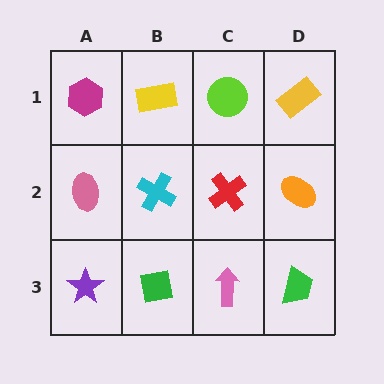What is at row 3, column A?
A purple star.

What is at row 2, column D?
An orange ellipse.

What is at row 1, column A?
A magenta hexagon.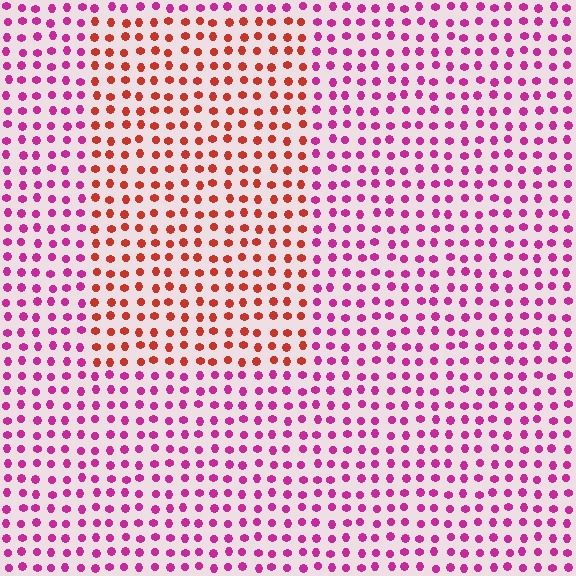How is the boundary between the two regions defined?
The boundary is defined purely by a slight shift in hue (about 48 degrees). Spacing, size, and orientation are identical on both sides.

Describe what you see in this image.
The image is filled with small magenta elements in a uniform arrangement. A rectangle-shaped region is visible where the elements are tinted to a slightly different hue, forming a subtle color boundary.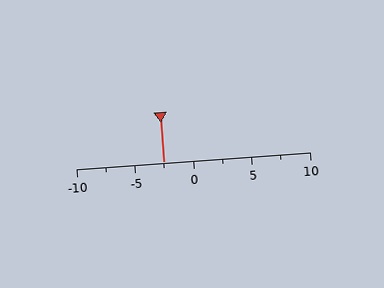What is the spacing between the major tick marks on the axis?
The major ticks are spaced 5 apart.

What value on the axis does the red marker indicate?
The marker indicates approximately -2.5.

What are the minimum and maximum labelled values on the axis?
The axis runs from -10 to 10.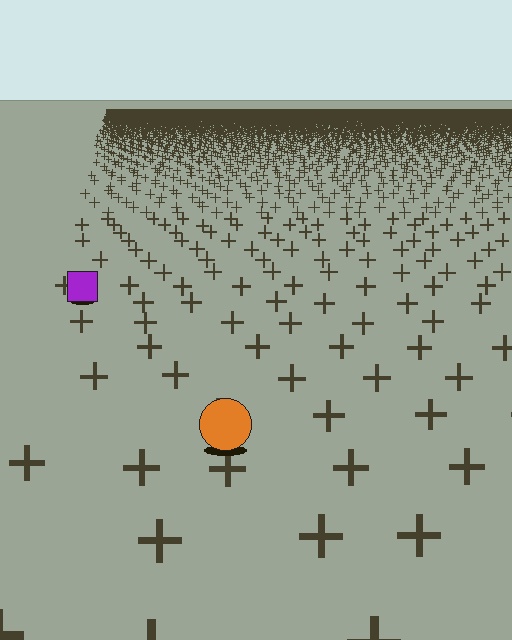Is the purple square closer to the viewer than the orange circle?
No. The orange circle is closer — you can tell from the texture gradient: the ground texture is coarser near it.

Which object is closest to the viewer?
The orange circle is closest. The texture marks near it are larger and more spread out.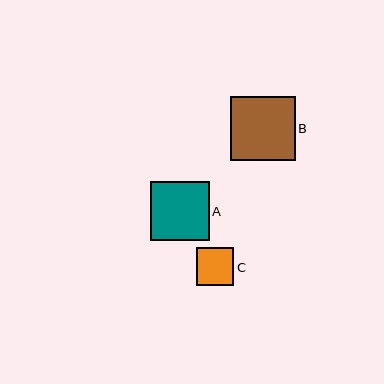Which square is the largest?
Square B is the largest with a size of approximately 64 pixels.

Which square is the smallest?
Square C is the smallest with a size of approximately 37 pixels.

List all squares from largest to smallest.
From largest to smallest: B, A, C.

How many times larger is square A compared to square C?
Square A is approximately 1.6 times the size of square C.